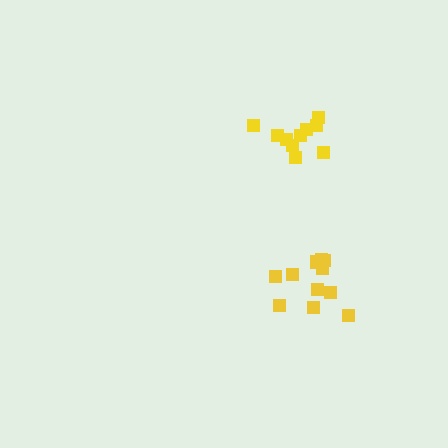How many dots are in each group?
Group 1: 10 dots, Group 2: 12 dots (22 total).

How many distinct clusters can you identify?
There are 2 distinct clusters.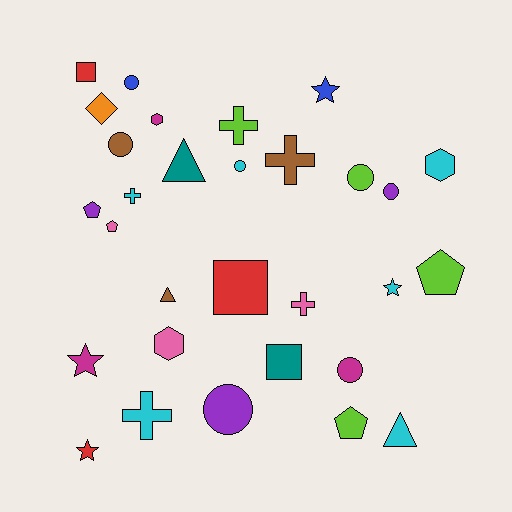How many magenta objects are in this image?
There are 3 magenta objects.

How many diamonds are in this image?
There is 1 diamond.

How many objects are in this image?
There are 30 objects.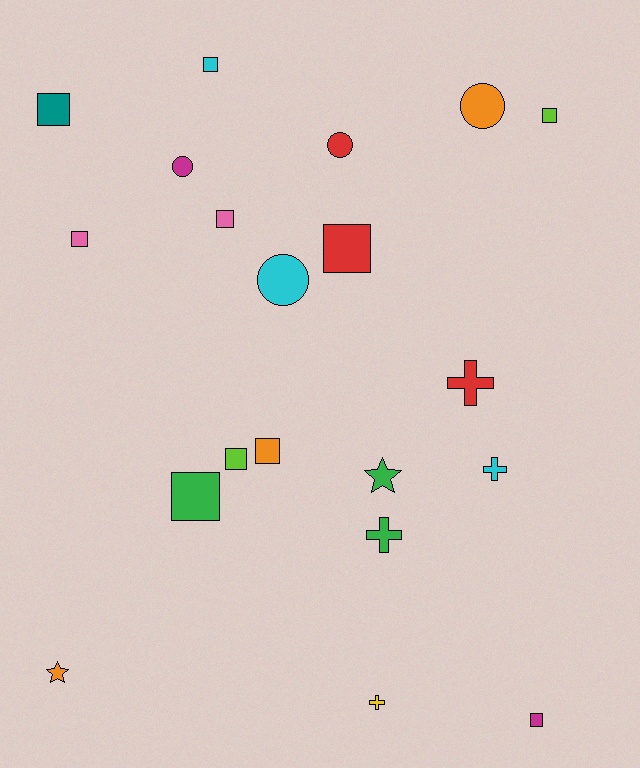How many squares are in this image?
There are 10 squares.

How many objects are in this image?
There are 20 objects.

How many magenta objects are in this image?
There are 2 magenta objects.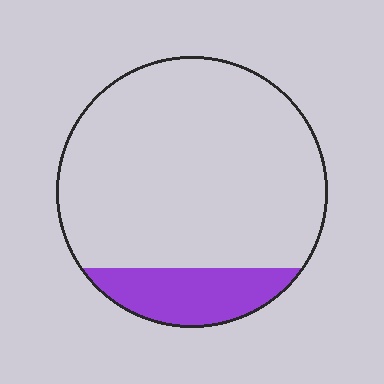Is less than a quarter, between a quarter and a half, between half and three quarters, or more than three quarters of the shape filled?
Less than a quarter.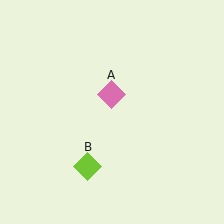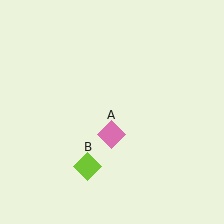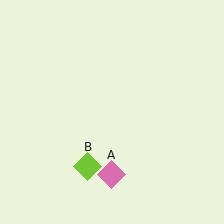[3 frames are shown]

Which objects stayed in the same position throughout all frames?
Lime diamond (object B) remained stationary.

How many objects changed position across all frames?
1 object changed position: pink diamond (object A).